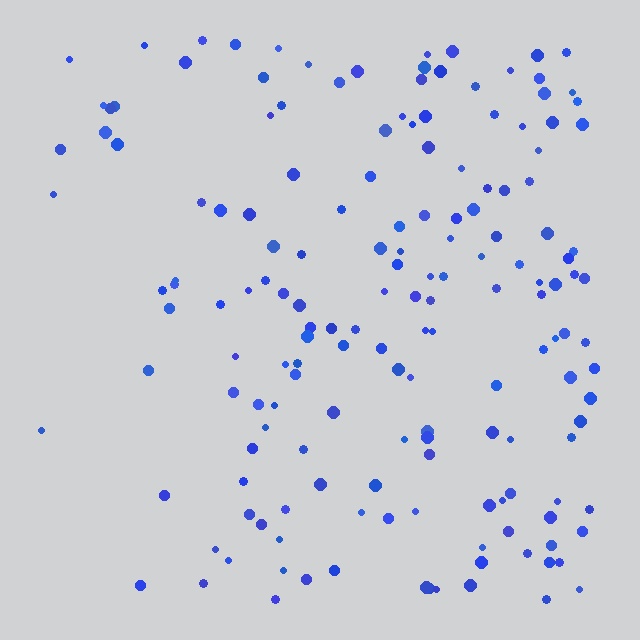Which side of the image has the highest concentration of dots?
The right.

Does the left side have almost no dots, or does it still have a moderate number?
Still a moderate number, just noticeably fewer than the right.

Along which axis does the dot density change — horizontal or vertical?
Horizontal.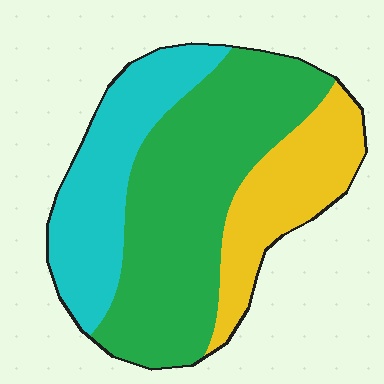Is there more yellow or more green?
Green.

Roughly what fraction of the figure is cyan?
Cyan takes up about one quarter (1/4) of the figure.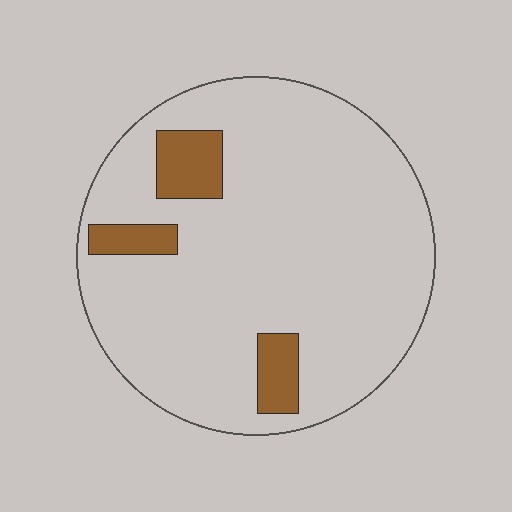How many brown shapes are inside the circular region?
3.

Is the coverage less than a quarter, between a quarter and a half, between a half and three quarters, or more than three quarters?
Less than a quarter.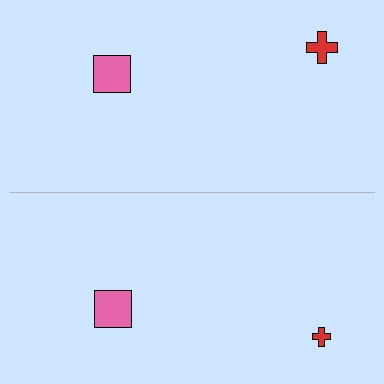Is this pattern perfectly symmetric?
No, the pattern is not perfectly symmetric. The red cross on the bottom side has a different size than its mirror counterpart.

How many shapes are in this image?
There are 4 shapes in this image.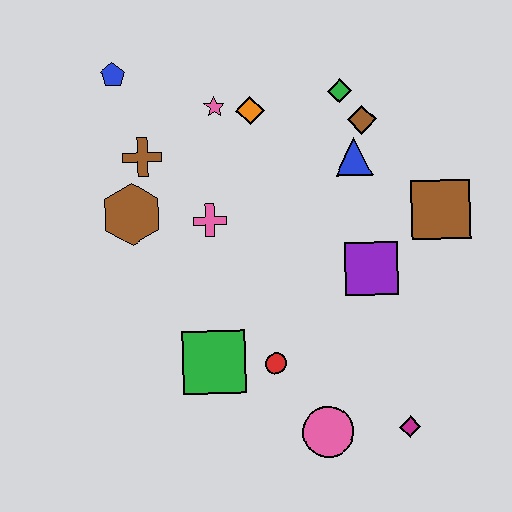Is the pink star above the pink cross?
Yes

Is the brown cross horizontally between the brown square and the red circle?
No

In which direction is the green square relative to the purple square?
The green square is to the left of the purple square.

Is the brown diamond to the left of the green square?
No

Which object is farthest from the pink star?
The magenta diamond is farthest from the pink star.